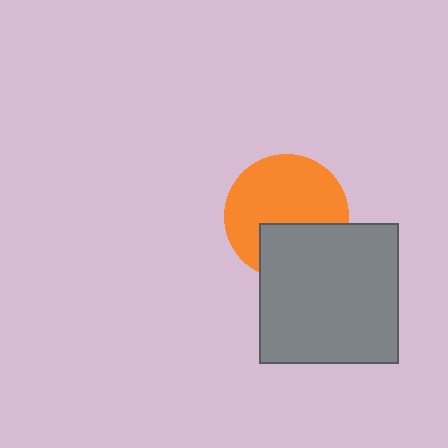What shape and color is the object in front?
The object in front is a gray square.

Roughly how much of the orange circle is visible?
Most of it is visible (roughly 67%).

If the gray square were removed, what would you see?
You would see the complete orange circle.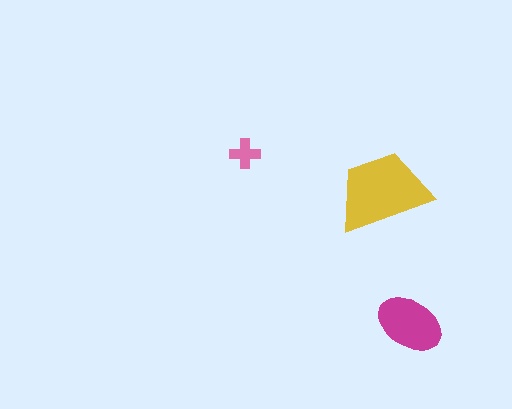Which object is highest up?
The pink cross is topmost.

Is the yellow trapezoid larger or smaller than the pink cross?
Larger.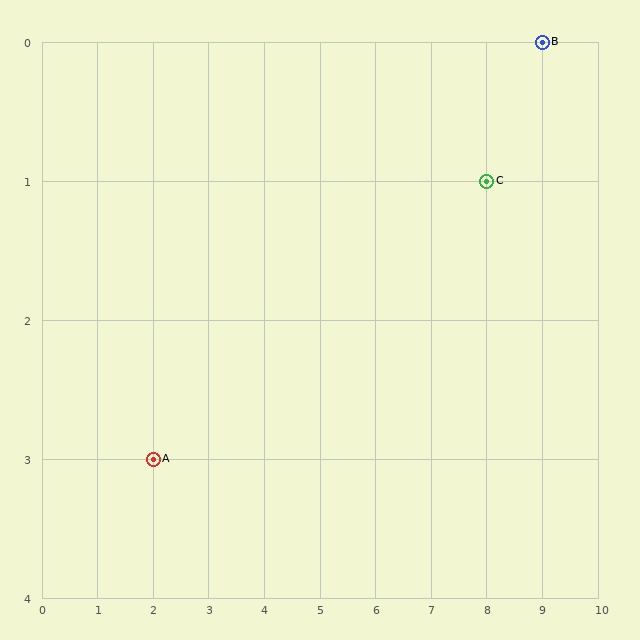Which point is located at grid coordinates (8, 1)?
Point C is at (8, 1).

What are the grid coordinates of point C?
Point C is at grid coordinates (8, 1).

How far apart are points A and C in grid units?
Points A and C are 6 columns and 2 rows apart (about 6.3 grid units diagonally).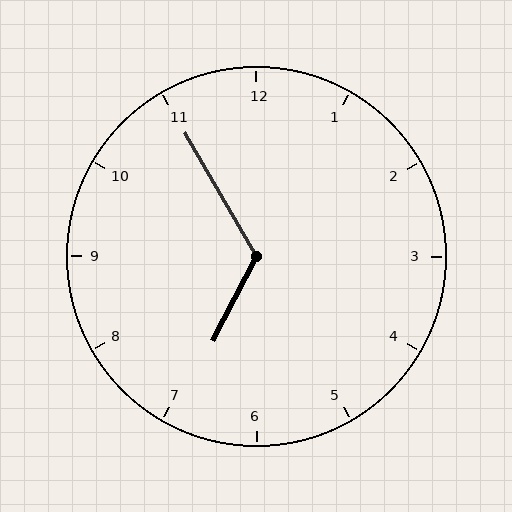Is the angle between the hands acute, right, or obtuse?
It is obtuse.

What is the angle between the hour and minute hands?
Approximately 122 degrees.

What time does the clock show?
6:55.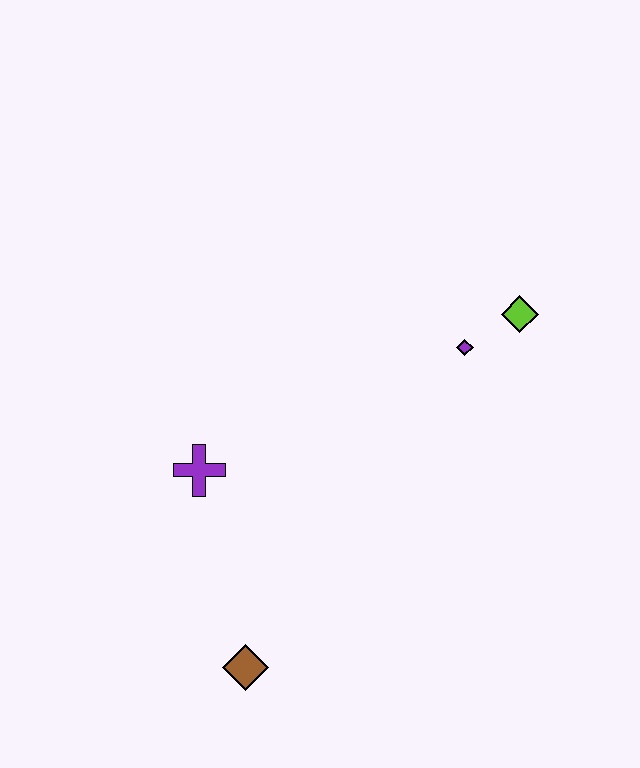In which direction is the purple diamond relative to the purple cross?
The purple diamond is to the right of the purple cross.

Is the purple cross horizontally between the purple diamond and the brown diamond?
No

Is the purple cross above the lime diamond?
No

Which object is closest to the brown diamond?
The purple cross is closest to the brown diamond.